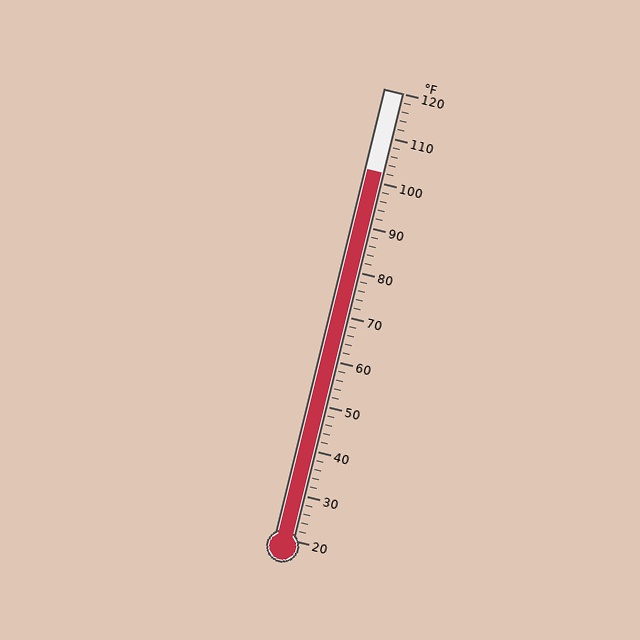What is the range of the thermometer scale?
The thermometer scale ranges from 20°F to 120°F.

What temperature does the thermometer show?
The thermometer shows approximately 102°F.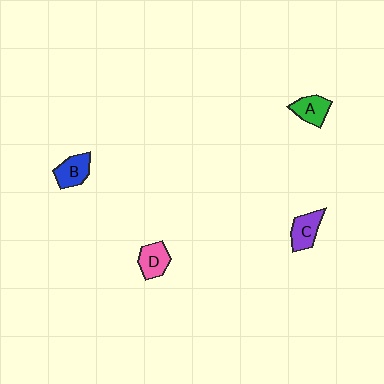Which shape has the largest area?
Shape B (blue).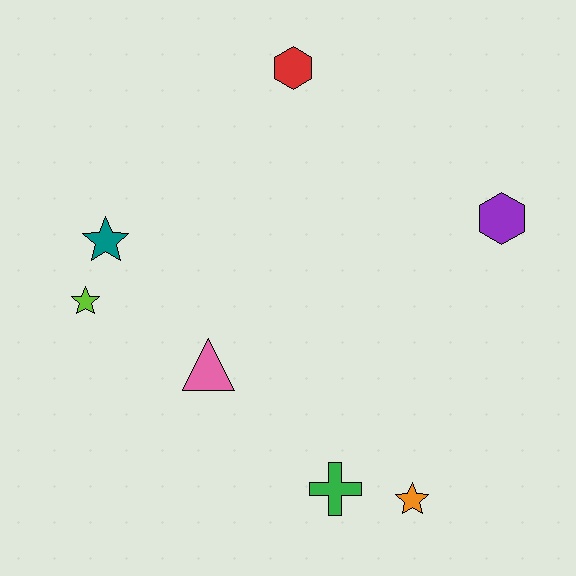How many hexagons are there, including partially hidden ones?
There are 2 hexagons.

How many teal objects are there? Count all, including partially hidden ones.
There is 1 teal object.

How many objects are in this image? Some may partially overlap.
There are 7 objects.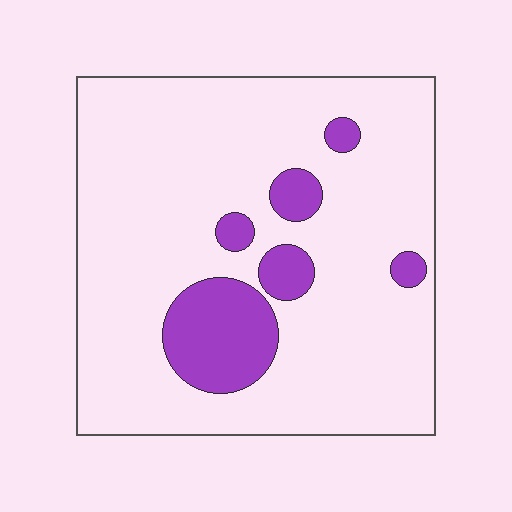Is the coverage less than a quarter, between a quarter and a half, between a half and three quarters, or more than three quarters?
Less than a quarter.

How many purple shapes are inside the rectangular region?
6.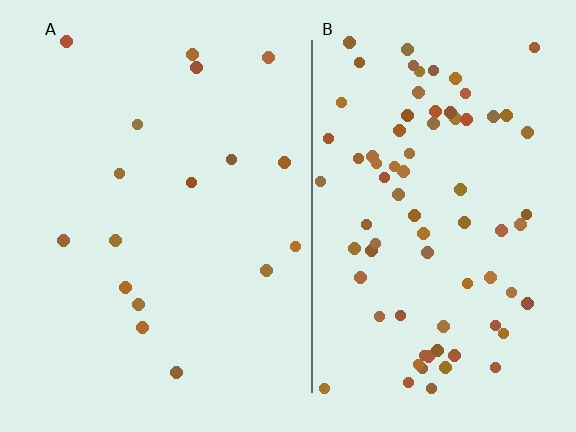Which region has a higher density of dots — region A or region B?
B (the right).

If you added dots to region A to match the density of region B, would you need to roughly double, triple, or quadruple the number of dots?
Approximately quadruple.